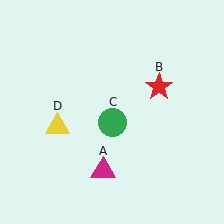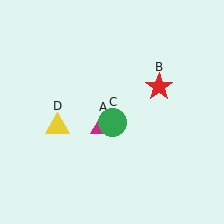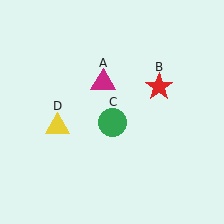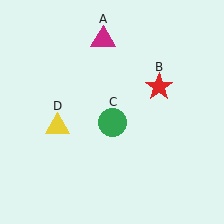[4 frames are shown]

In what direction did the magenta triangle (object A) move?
The magenta triangle (object A) moved up.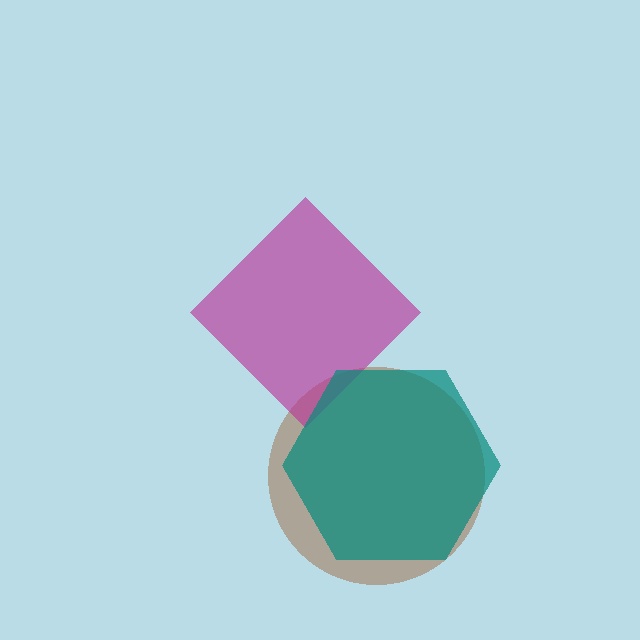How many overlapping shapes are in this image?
There are 3 overlapping shapes in the image.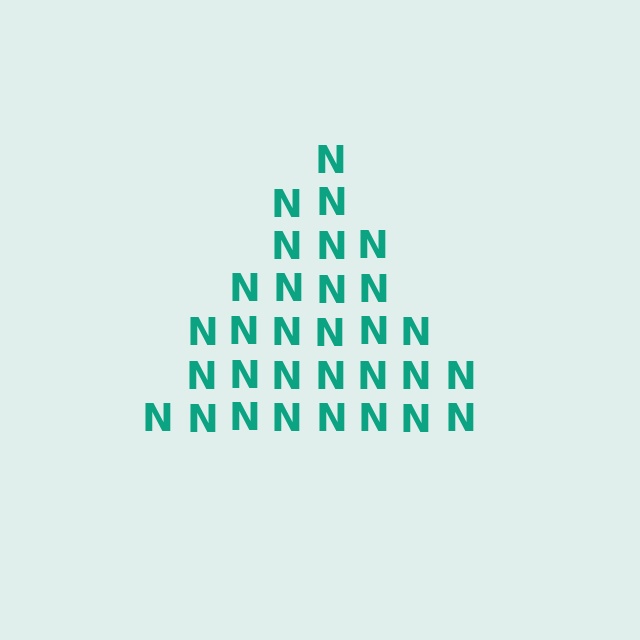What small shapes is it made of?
It is made of small letter N's.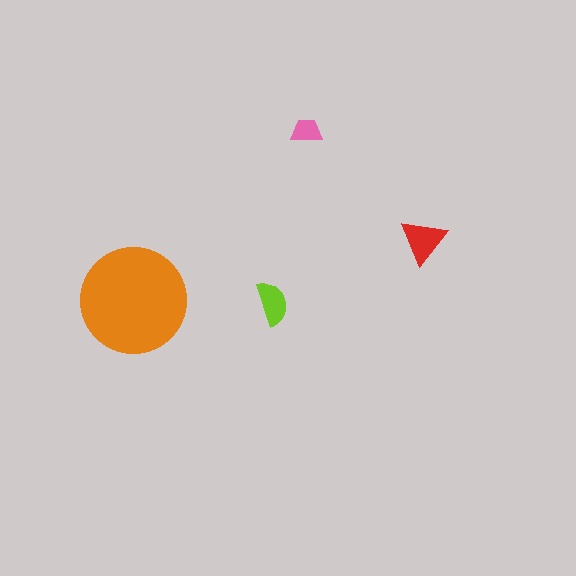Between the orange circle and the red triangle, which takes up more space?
The orange circle.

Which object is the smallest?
The pink trapezoid.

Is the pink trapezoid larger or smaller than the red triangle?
Smaller.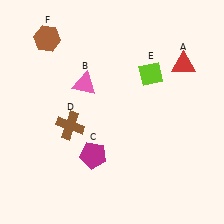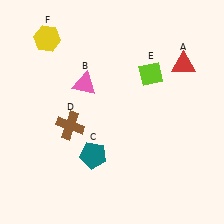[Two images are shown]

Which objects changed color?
C changed from magenta to teal. F changed from brown to yellow.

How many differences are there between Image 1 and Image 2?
There are 2 differences between the two images.